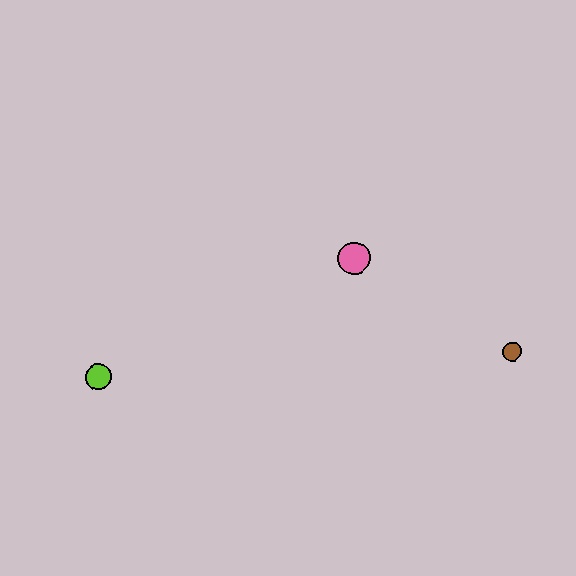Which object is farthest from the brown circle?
The lime circle is farthest from the brown circle.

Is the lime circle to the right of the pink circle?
No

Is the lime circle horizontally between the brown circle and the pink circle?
No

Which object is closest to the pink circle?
The brown circle is closest to the pink circle.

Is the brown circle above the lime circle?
Yes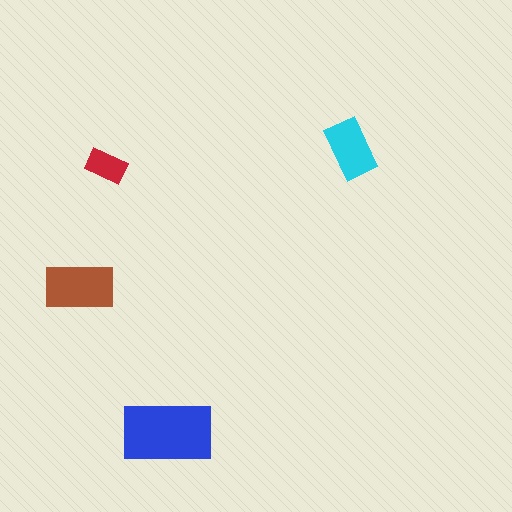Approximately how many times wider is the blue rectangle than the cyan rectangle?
About 1.5 times wider.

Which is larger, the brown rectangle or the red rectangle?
The brown one.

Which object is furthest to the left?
The brown rectangle is leftmost.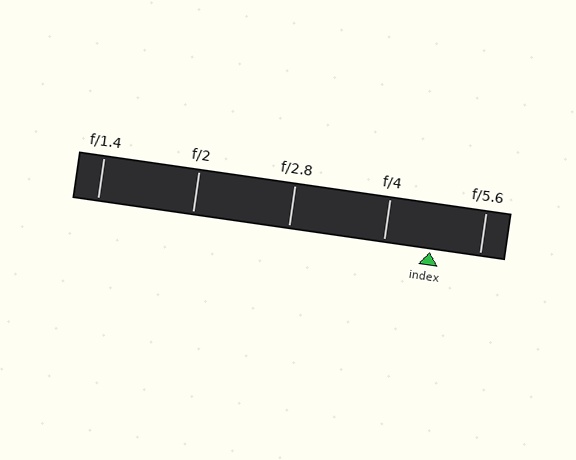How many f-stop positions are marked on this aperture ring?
There are 5 f-stop positions marked.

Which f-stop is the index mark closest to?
The index mark is closest to f/4.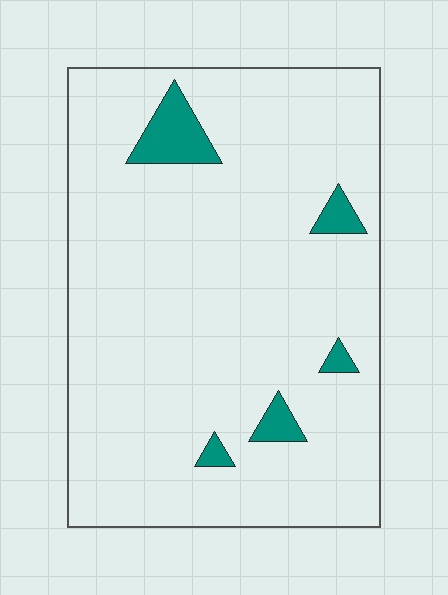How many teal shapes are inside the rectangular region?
5.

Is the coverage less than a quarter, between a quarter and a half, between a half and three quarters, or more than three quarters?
Less than a quarter.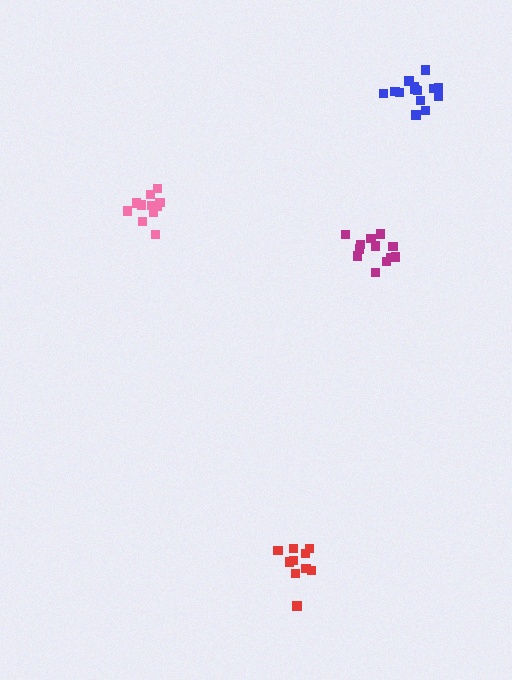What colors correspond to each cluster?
The clusters are colored: magenta, red, blue, pink.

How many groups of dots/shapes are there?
There are 4 groups.